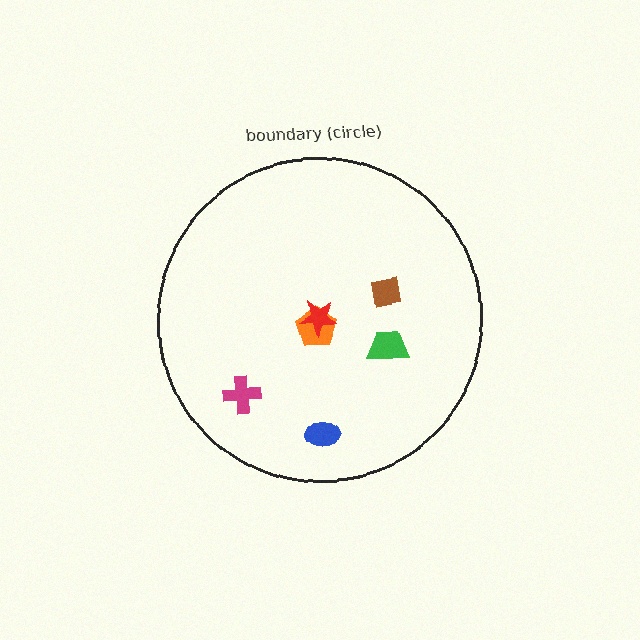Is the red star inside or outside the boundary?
Inside.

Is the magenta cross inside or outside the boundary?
Inside.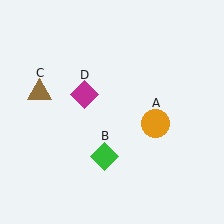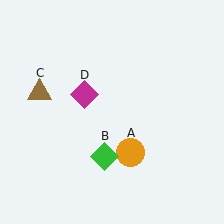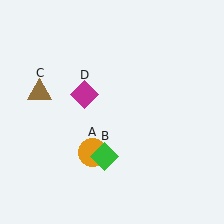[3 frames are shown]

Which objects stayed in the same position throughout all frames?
Green diamond (object B) and brown triangle (object C) and magenta diamond (object D) remained stationary.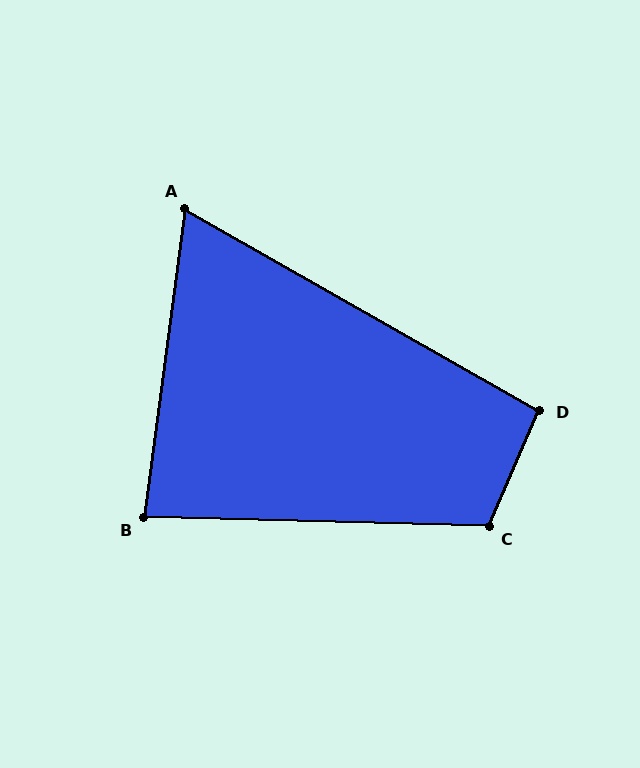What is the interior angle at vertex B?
Approximately 84 degrees (acute).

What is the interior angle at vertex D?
Approximately 96 degrees (obtuse).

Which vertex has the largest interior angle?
C, at approximately 112 degrees.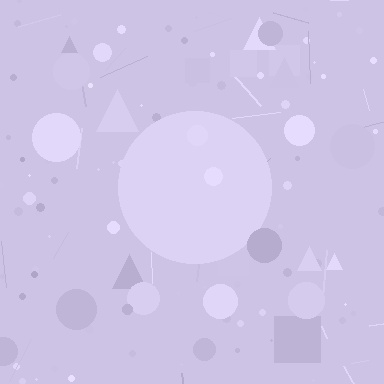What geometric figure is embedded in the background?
A circle is embedded in the background.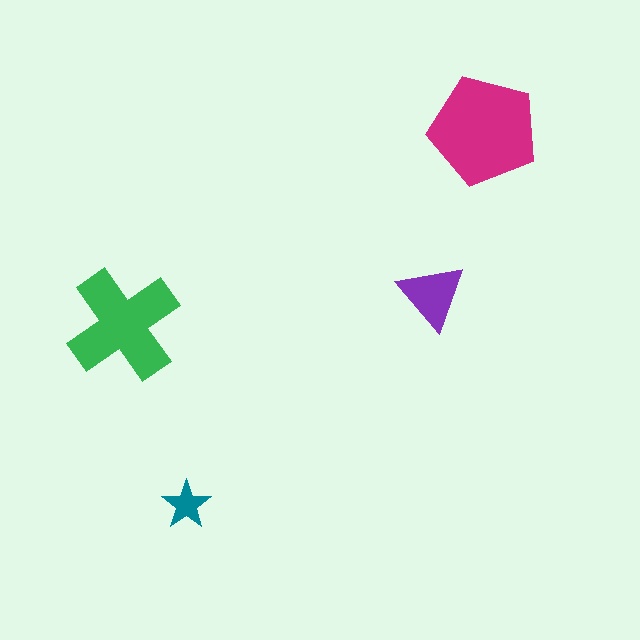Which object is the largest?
The magenta pentagon.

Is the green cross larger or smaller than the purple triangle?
Larger.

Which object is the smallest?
The teal star.